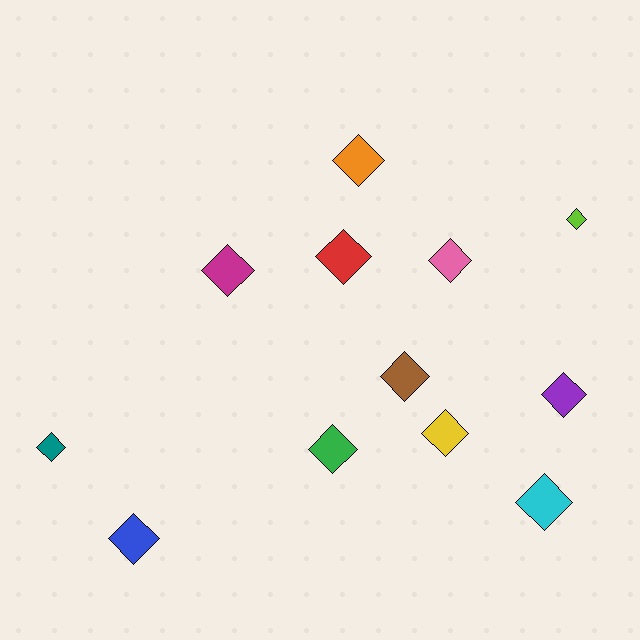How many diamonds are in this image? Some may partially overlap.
There are 12 diamonds.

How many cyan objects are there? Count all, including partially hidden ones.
There is 1 cyan object.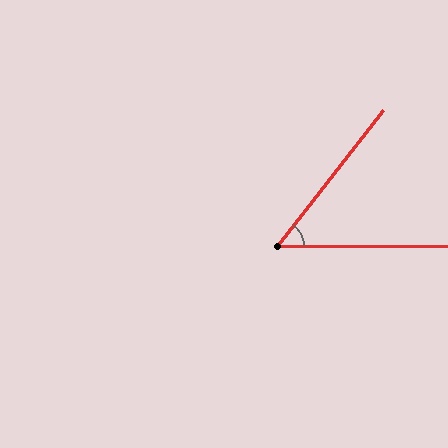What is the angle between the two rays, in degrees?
Approximately 52 degrees.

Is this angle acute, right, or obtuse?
It is acute.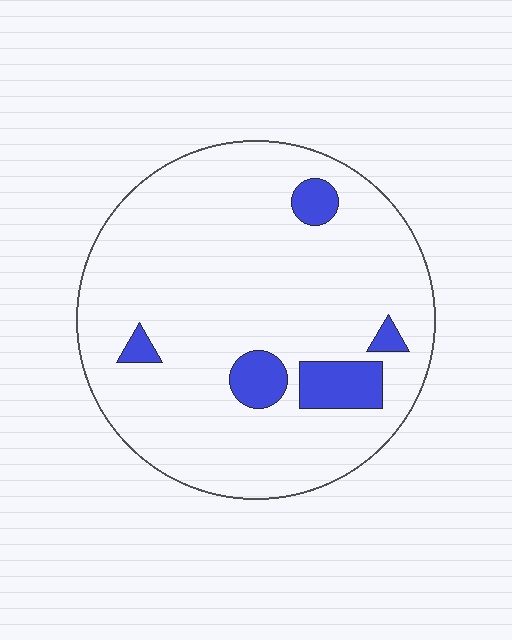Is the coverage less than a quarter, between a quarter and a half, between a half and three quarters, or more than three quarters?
Less than a quarter.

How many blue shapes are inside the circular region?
5.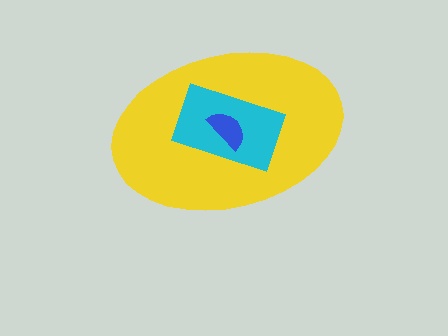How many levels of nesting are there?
3.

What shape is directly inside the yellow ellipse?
The cyan rectangle.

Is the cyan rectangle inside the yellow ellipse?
Yes.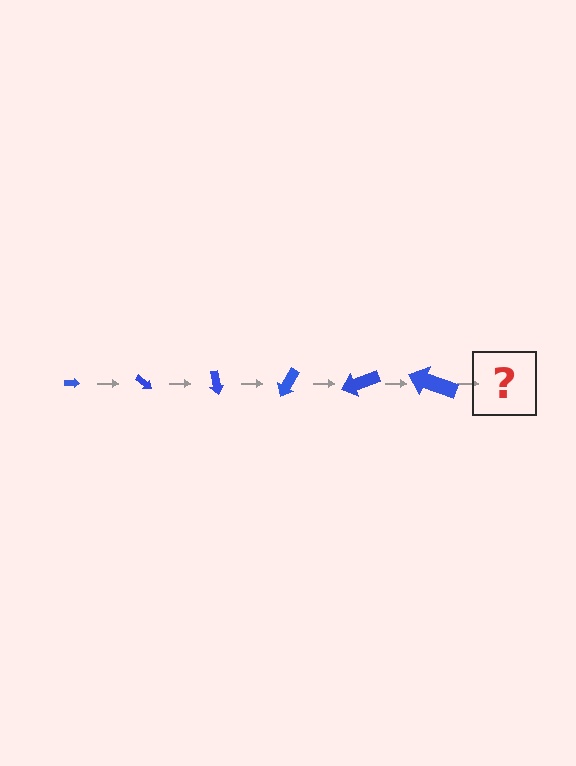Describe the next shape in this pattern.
It should be an arrow, larger than the previous one and rotated 240 degrees from the start.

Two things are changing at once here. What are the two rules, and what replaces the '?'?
The two rules are that the arrow grows larger each step and it rotates 40 degrees each step. The '?' should be an arrow, larger than the previous one and rotated 240 degrees from the start.